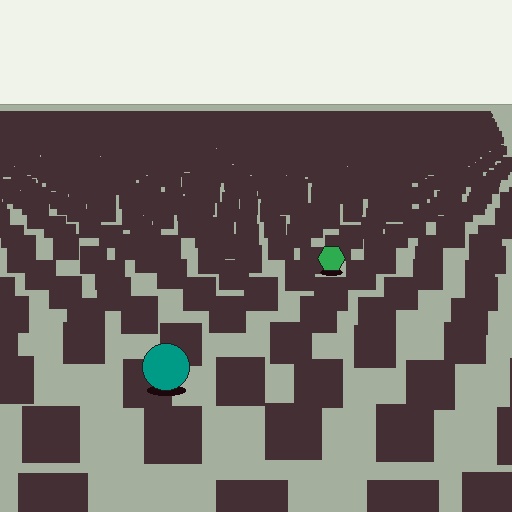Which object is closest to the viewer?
The teal circle is closest. The texture marks near it are larger and more spread out.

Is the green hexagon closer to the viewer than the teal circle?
No. The teal circle is closer — you can tell from the texture gradient: the ground texture is coarser near it.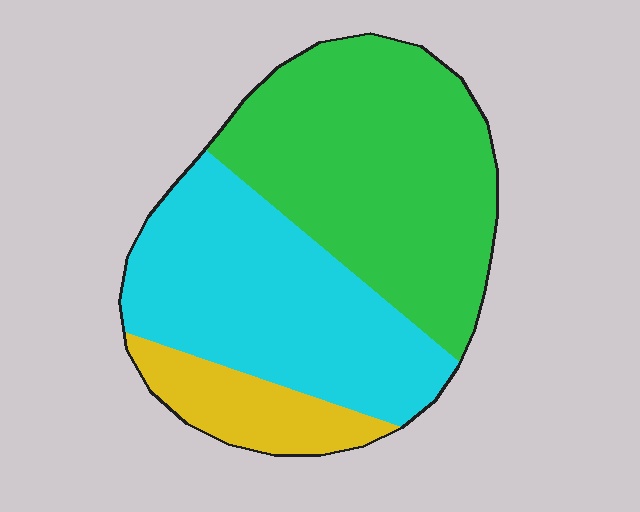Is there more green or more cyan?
Green.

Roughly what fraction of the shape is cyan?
Cyan covers 40% of the shape.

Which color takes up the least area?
Yellow, at roughly 15%.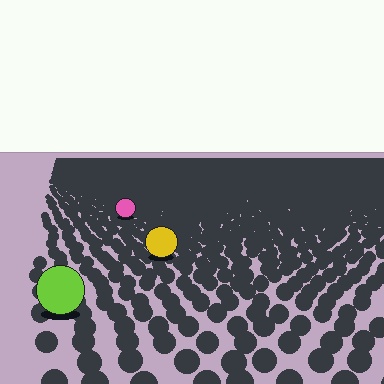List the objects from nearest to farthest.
From nearest to farthest: the lime circle, the yellow circle, the pink circle.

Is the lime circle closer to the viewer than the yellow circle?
Yes. The lime circle is closer — you can tell from the texture gradient: the ground texture is coarser near it.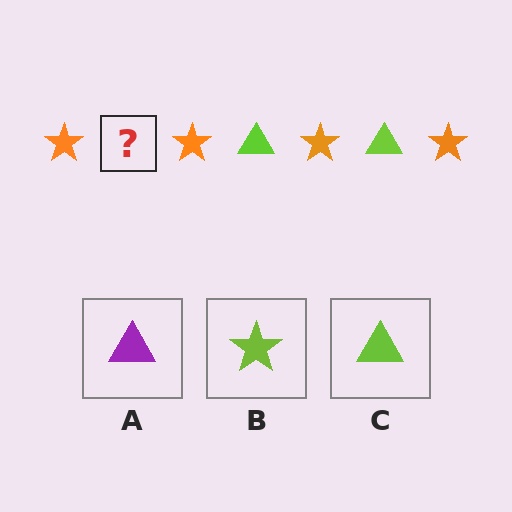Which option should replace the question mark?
Option C.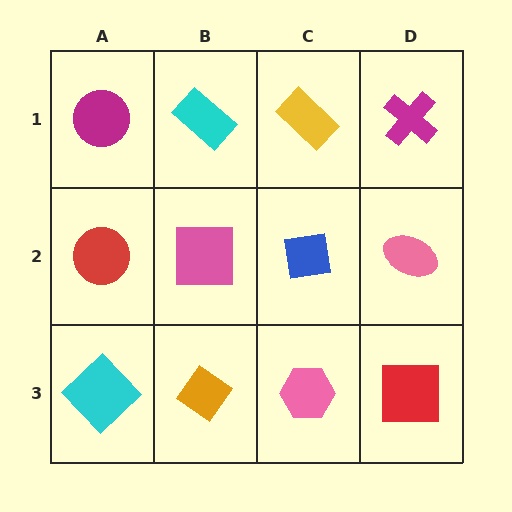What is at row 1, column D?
A magenta cross.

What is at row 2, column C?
A blue square.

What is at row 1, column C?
A yellow rectangle.